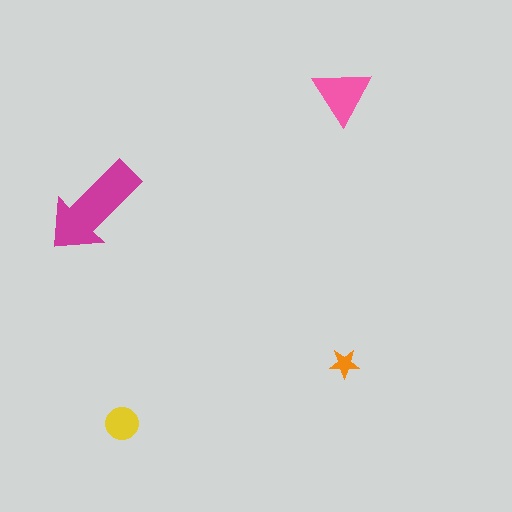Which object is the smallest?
The orange star.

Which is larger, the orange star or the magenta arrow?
The magenta arrow.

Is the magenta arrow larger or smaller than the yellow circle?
Larger.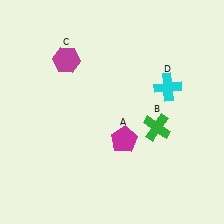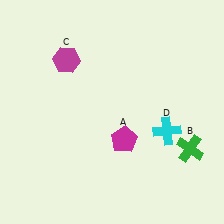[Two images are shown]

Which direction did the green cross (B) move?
The green cross (B) moved right.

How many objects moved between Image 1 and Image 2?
2 objects moved between the two images.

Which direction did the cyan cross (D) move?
The cyan cross (D) moved down.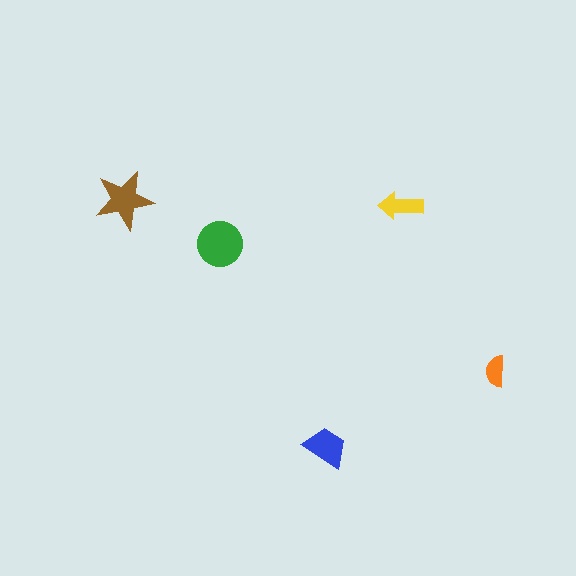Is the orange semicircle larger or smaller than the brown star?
Smaller.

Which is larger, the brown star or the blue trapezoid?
The brown star.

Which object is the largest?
The green circle.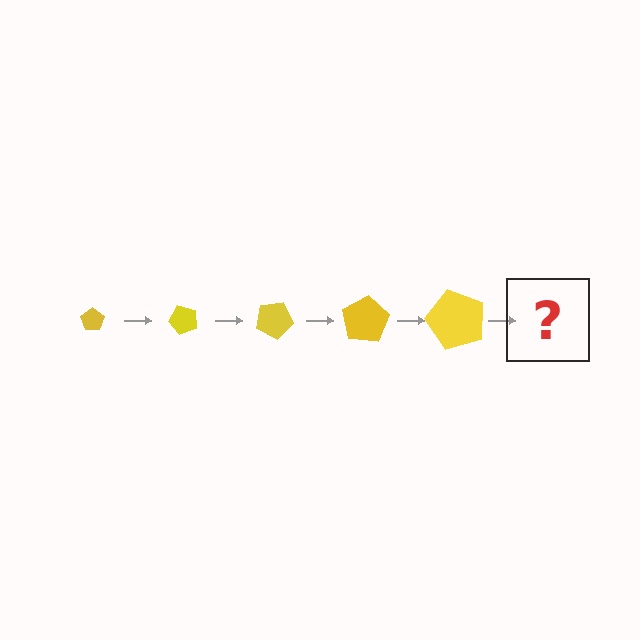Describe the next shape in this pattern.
It should be a pentagon, larger than the previous one and rotated 250 degrees from the start.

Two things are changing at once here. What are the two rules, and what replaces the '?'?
The two rules are that the pentagon grows larger each step and it rotates 50 degrees each step. The '?' should be a pentagon, larger than the previous one and rotated 250 degrees from the start.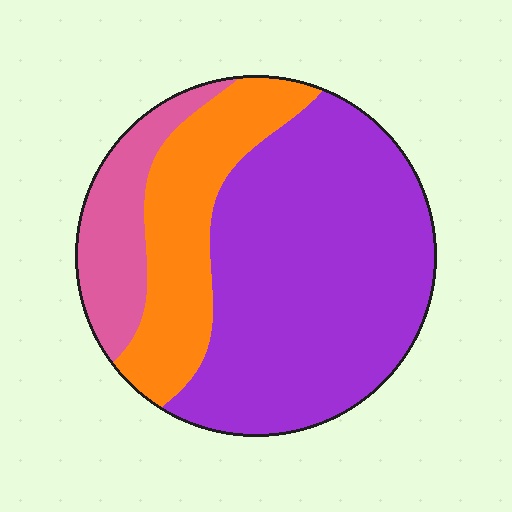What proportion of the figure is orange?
Orange covers about 25% of the figure.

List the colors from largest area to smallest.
From largest to smallest: purple, orange, pink.